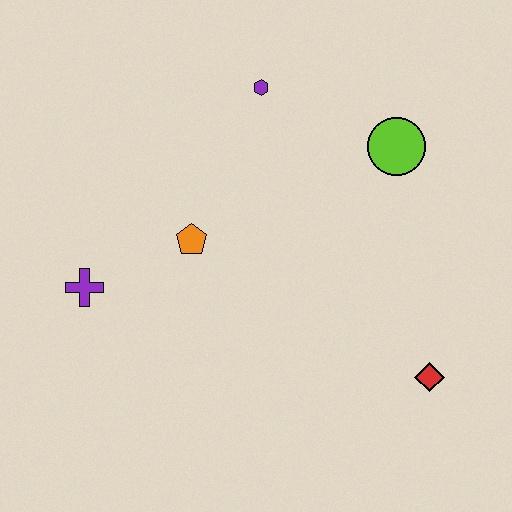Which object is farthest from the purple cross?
The red diamond is farthest from the purple cross.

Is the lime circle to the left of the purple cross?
No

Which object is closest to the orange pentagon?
The purple cross is closest to the orange pentagon.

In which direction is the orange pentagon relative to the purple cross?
The orange pentagon is to the right of the purple cross.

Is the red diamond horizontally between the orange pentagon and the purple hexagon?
No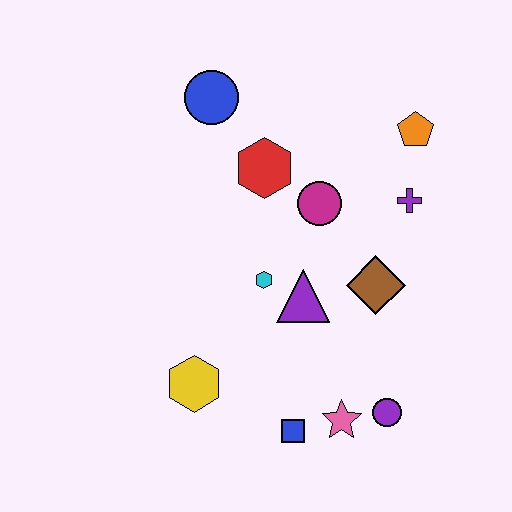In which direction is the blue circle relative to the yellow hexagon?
The blue circle is above the yellow hexagon.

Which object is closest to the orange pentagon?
The purple cross is closest to the orange pentagon.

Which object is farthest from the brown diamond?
The blue circle is farthest from the brown diamond.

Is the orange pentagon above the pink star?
Yes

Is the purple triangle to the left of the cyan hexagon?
No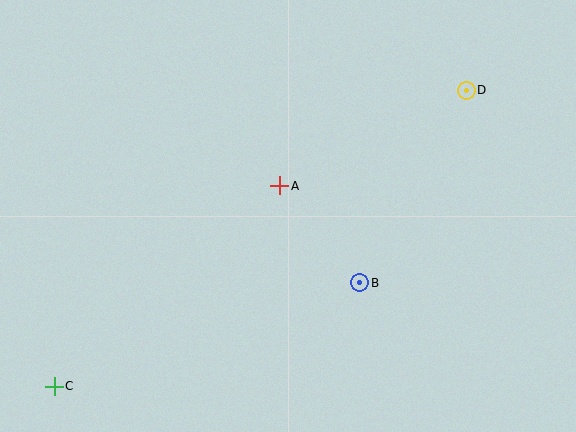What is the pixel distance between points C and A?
The distance between C and A is 302 pixels.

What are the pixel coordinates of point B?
Point B is at (360, 283).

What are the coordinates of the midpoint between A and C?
The midpoint between A and C is at (167, 286).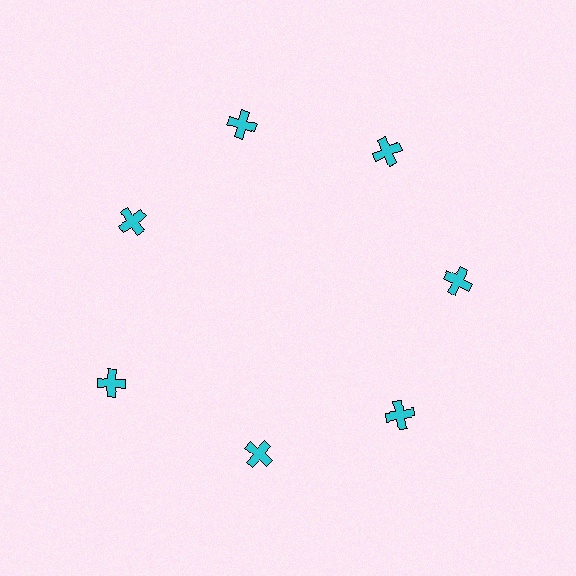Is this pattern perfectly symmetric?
No. The 7 cyan crosses are arranged in a ring, but one element near the 8 o'clock position is pushed outward from the center, breaking the 7-fold rotational symmetry.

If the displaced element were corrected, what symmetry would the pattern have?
It would have 7-fold rotational symmetry — the pattern would map onto itself every 51 degrees.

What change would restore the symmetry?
The symmetry would be restored by moving it inward, back onto the ring so that all 7 crosses sit at equal angles and equal distance from the center.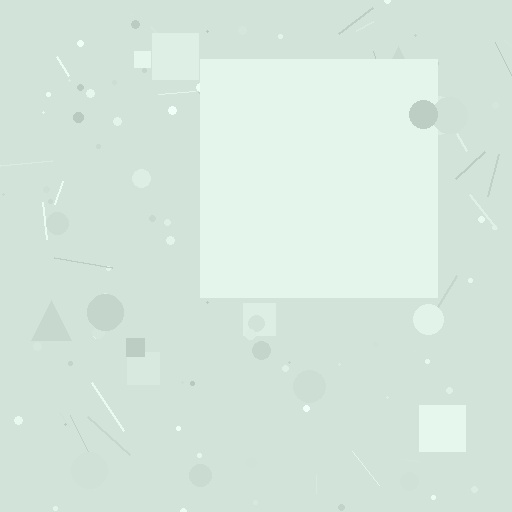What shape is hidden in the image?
A square is hidden in the image.